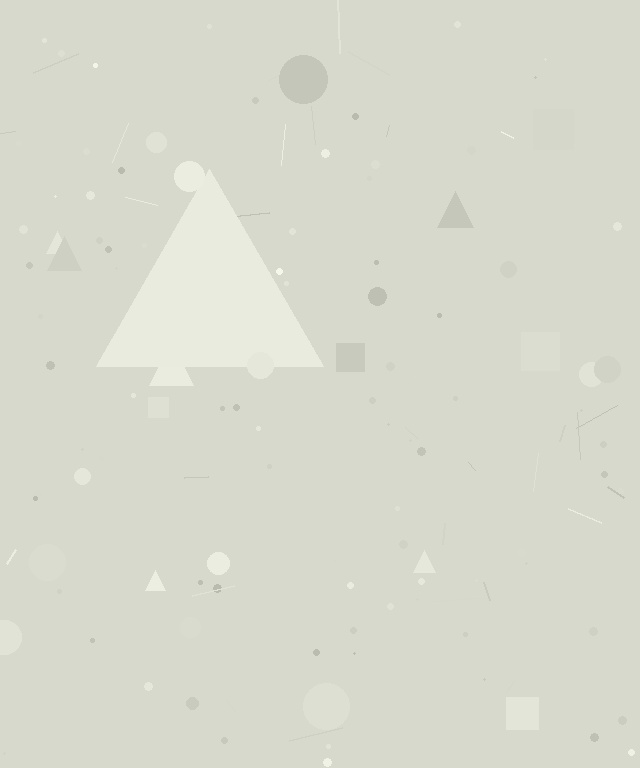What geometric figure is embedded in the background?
A triangle is embedded in the background.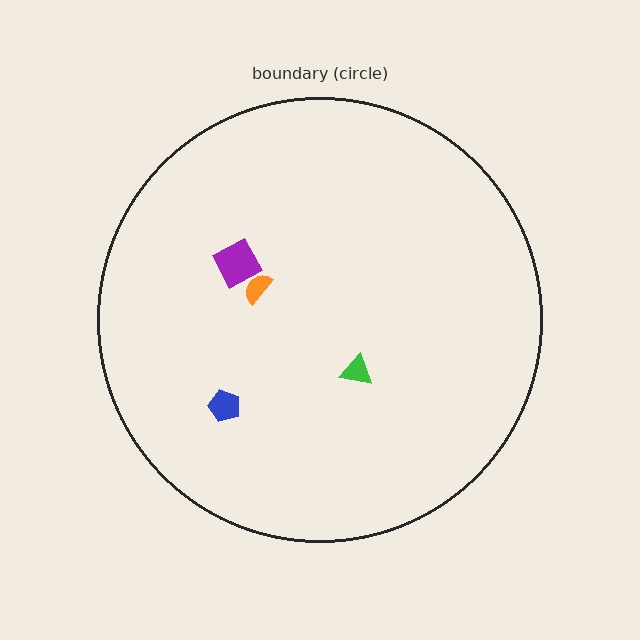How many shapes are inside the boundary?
4 inside, 0 outside.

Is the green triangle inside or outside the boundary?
Inside.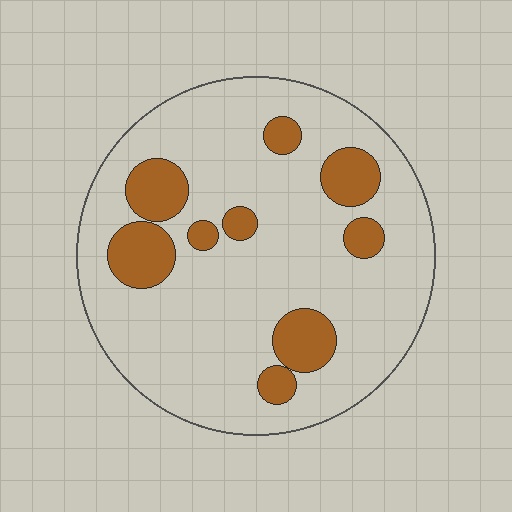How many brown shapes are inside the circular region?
9.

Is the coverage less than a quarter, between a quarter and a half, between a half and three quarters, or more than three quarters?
Less than a quarter.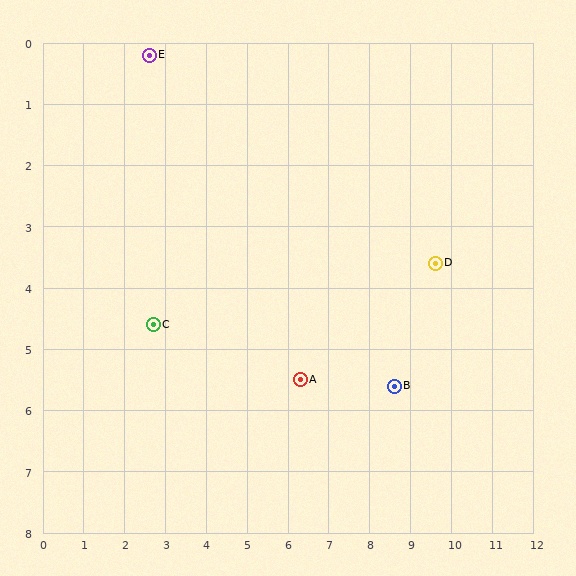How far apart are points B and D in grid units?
Points B and D are about 2.2 grid units apart.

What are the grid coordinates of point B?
Point B is at approximately (8.6, 5.6).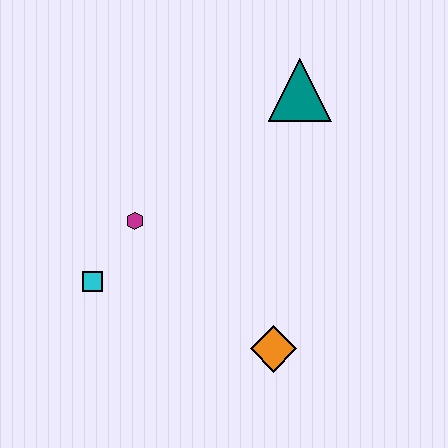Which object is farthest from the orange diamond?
The teal triangle is farthest from the orange diamond.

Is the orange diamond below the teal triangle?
Yes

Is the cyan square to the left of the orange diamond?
Yes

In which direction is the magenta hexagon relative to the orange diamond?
The magenta hexagon is to the left of the orange diamond.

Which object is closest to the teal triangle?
The magenta hexagon is closest to the teal triangle.